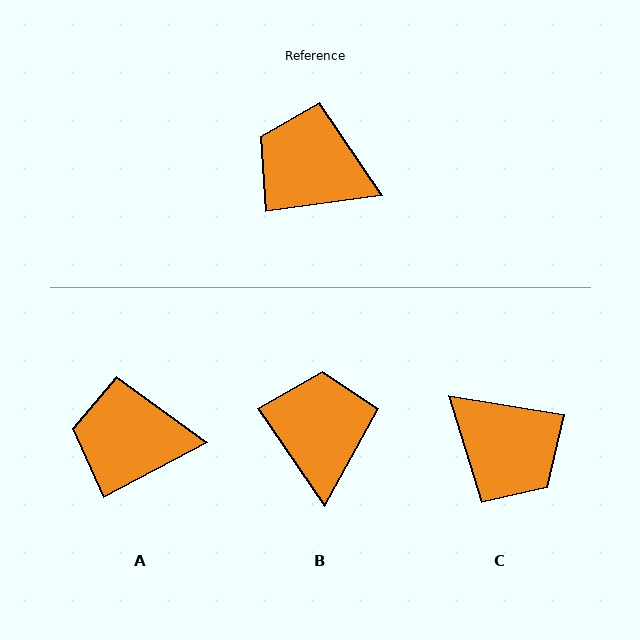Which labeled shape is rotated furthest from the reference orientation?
C, about 163 degrees away.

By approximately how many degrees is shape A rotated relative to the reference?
Approximately 20 degrees counter-clockwise.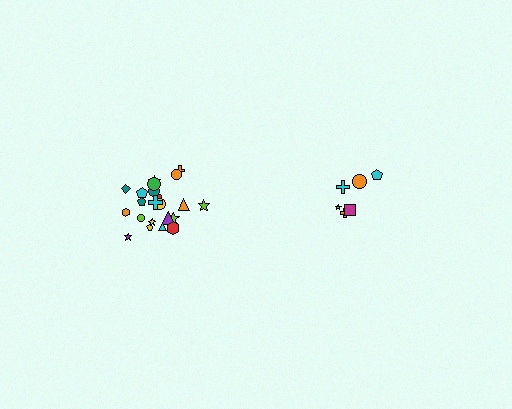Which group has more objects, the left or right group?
The left group.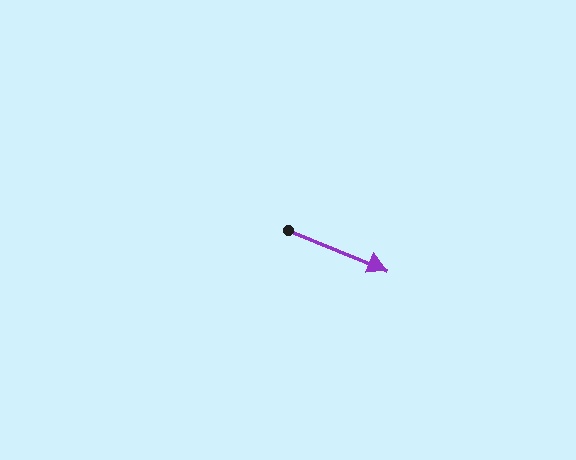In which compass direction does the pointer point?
East.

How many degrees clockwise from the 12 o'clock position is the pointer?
Approximately 112 degrees.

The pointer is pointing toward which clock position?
Roughly 4 o'clock.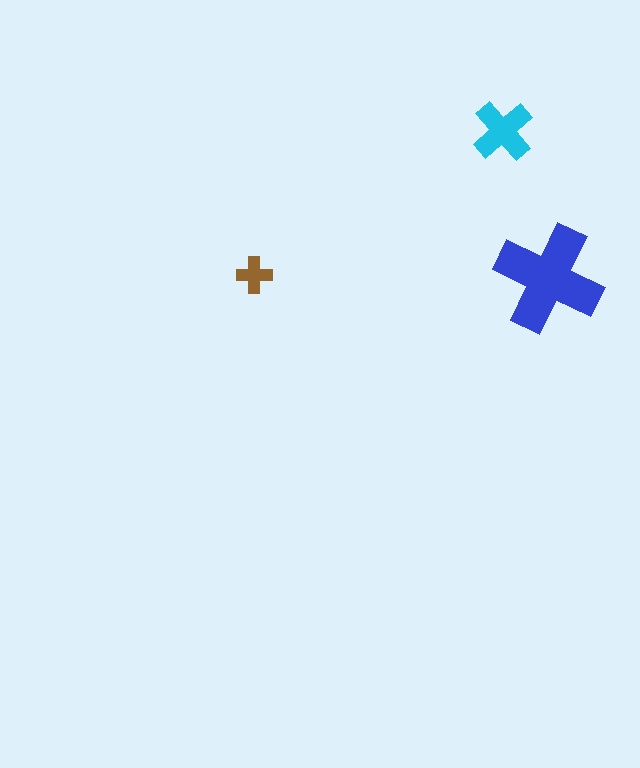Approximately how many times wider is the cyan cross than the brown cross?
About 1.5 times wider.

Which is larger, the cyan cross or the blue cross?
The blue one.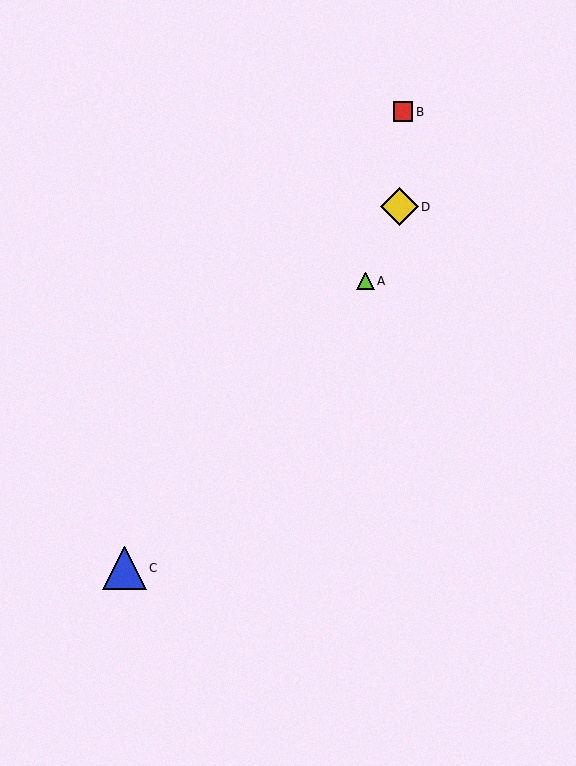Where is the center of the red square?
The center of the red square is at (403, 112).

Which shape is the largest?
The blue triangle (labeled C) is the largest.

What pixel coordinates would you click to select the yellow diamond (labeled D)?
Click at (399, 207) to select the yellow diamond D.